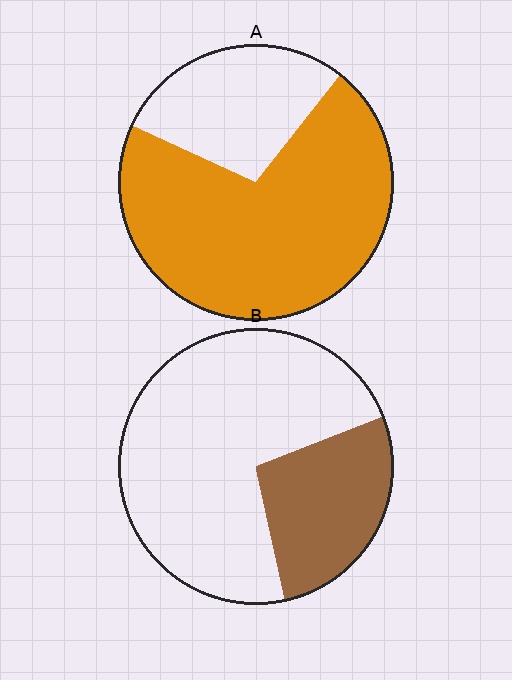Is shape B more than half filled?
No.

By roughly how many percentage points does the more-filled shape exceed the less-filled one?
By roughly 45 percentage points (A over B).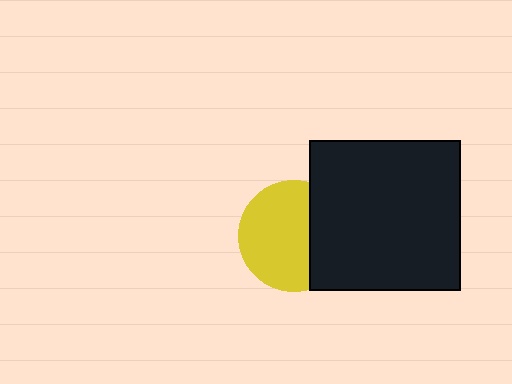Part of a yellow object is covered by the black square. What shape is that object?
It is a circle.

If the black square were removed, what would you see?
You would see the complete yellow circle.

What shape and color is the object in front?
The object in front is a black square.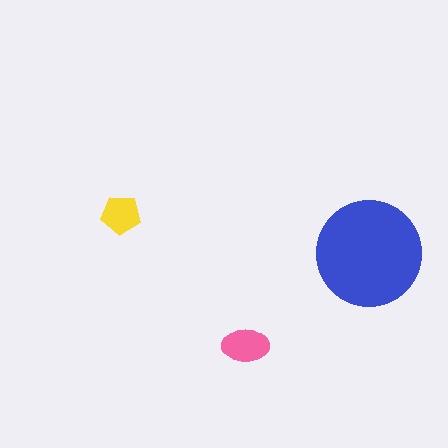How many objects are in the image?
There are 3 objects in the image.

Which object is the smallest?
The yellow pentagon.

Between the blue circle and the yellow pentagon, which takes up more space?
The blue circle.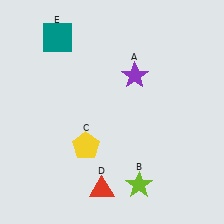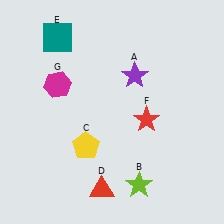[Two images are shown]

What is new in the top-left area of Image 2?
A magenta hexagon (G) was added in the top-left area of Image 2.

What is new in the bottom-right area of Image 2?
A red star (F) was added in the bottom-right area of Image 2.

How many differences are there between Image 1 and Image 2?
There are 2 differences between the two images.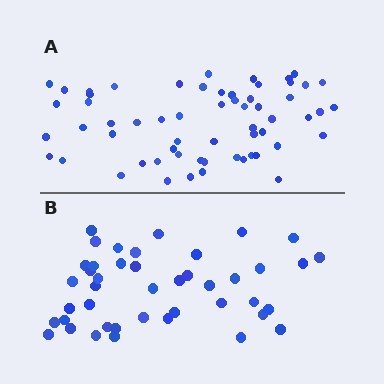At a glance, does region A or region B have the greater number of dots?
Region A (the top region) has more dots.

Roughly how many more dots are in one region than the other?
Region A has approximately 15 more dots than region B.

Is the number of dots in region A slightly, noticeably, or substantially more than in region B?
Region A has noticeably more, but not dramatically so. The ratio is roughly 1.4 to 1.